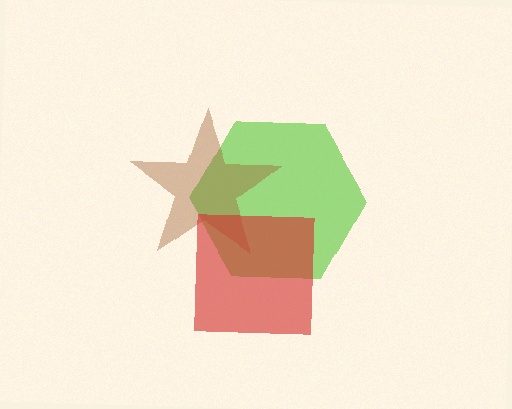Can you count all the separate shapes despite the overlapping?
Yes, there are 3 separate shapes.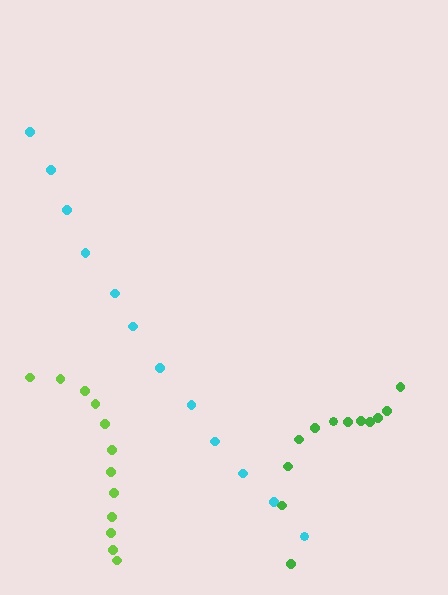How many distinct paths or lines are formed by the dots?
There are 3 distinct paths.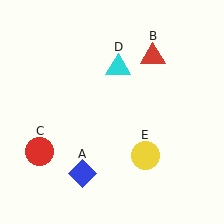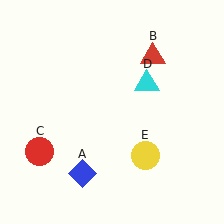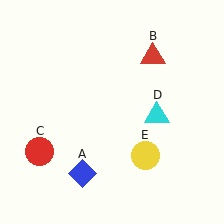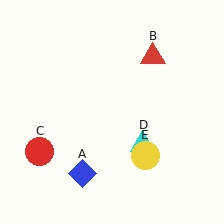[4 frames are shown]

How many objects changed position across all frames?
1 object changed position: cyan triangle (object D).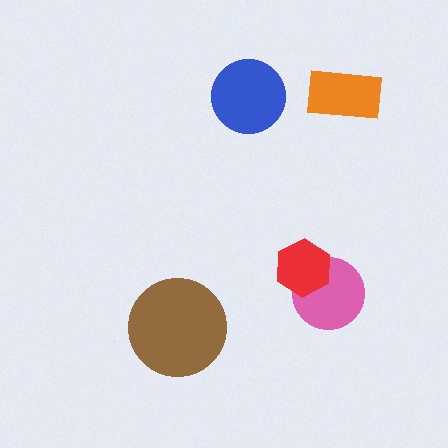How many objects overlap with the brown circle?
0 objects overlap with the brown circle.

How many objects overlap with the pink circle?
1 object overlaps with the pink circle.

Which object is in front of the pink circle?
The red hexagon is in front of the pink circle.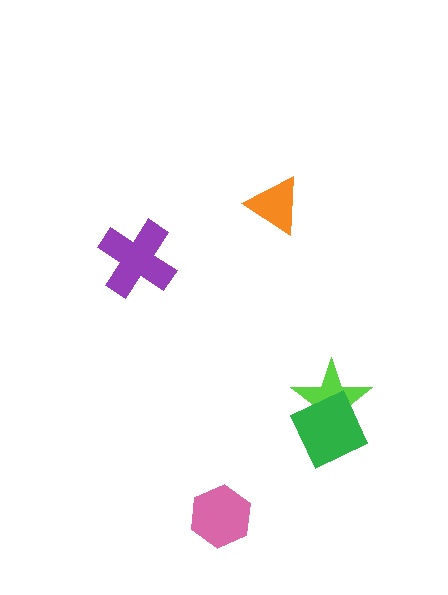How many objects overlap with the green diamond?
1 object overlaps with the green diamond.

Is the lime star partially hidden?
Yes, it is partially covered by another shape.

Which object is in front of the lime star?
The green diamond is in front of the lime star.